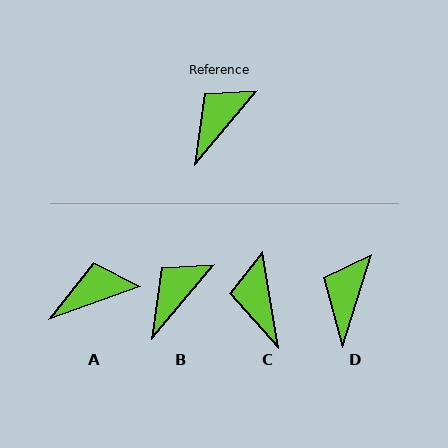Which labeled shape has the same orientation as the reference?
B.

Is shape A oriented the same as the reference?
No, it is off by about 30 degrees.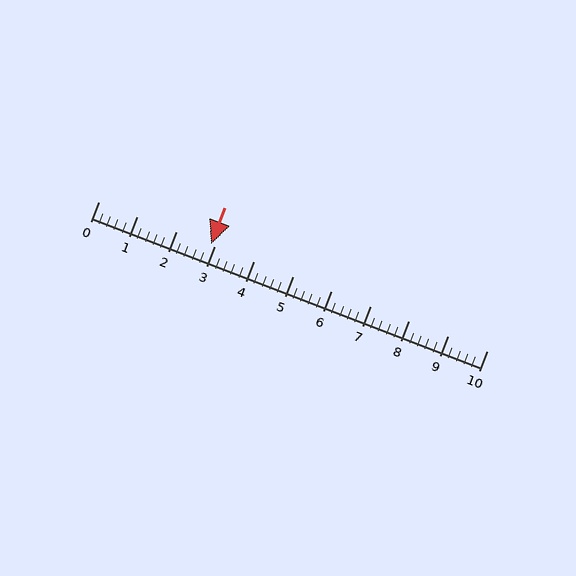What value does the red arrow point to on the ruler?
The red arrow points to approximately 2.9.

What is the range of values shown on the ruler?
The ruler shows values from 0 to 10.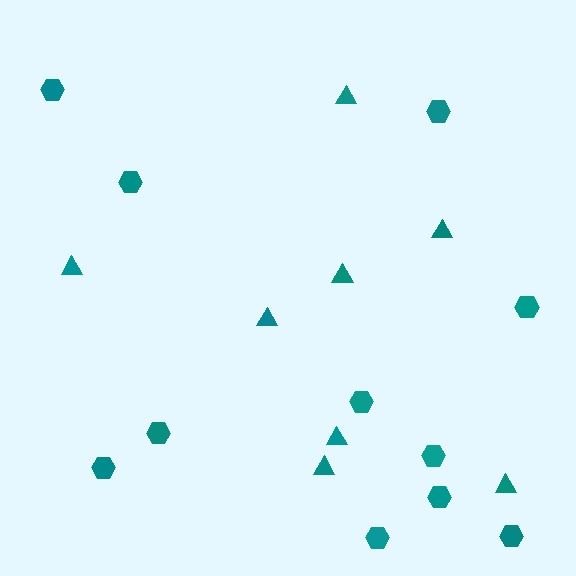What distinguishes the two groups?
There are 2 groups: one group of hexagons (11) and one group of triangles (8).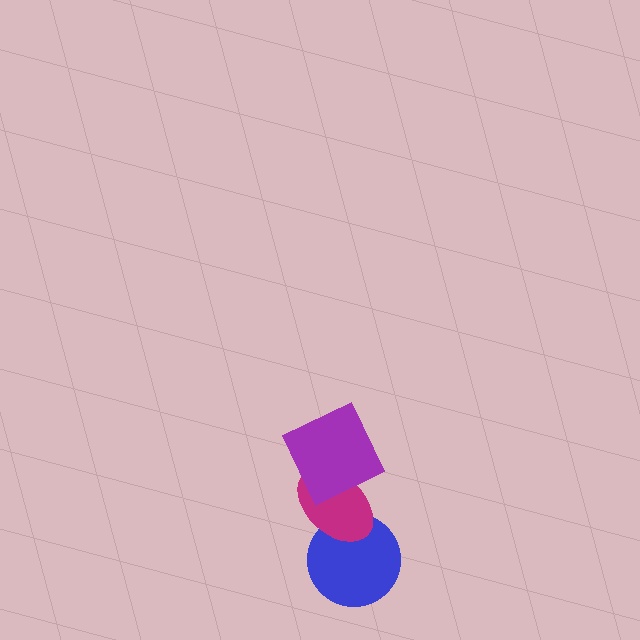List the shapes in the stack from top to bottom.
From top to bottom: the purple square, the magenta ellipse, the blue circle.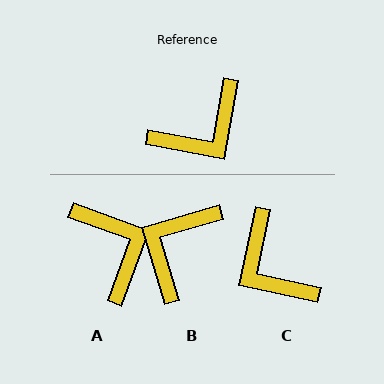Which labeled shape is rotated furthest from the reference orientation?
B, about 153 degrees away.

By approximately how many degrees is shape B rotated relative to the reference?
Approximately 153 degrees clockwise.